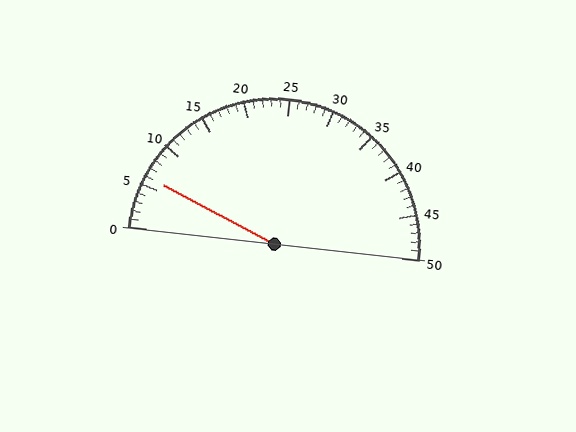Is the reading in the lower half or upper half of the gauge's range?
The reading is in the lower half of the range (0 to 50).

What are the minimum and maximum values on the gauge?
The gauge ranges from 0 to 50.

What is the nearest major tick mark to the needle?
The nearest major tick mark is 5.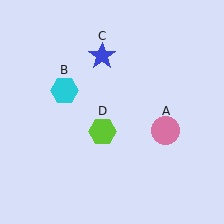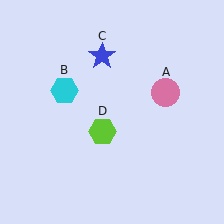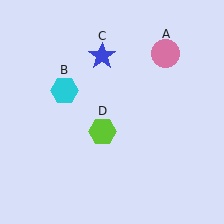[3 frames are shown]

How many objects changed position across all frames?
1 object changed position: pink circle (object A).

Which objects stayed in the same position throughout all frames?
Cyan hexagon (object B) and blue star (object C) and lime hexagon (object D) remained stationary.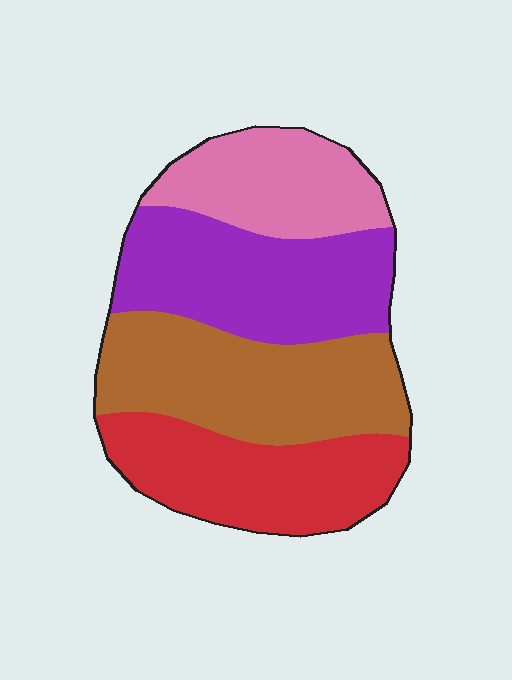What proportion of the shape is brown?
Brown takes up about one third (1/3) of the shape.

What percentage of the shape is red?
Red takes up about one quarter (1/4) of the shape.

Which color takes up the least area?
Pink, at roughly 20%.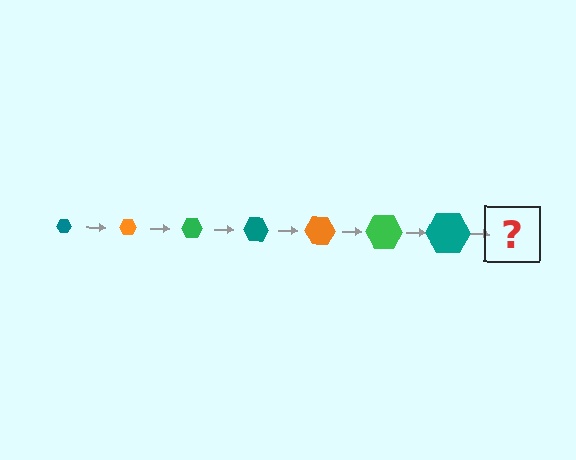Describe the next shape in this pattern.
It should be an orange hexagon, larger than the previous one.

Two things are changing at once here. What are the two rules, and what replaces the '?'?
The two rules are that the hexagon grows larger each step and the color cycles through teal, orange, and green. The '?' should be an orange hexagon, larger than the previous one.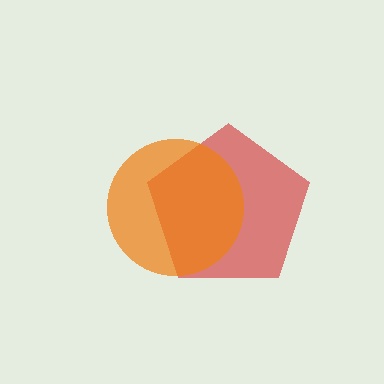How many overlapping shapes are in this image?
There are 2 overlapping shapes in the image.